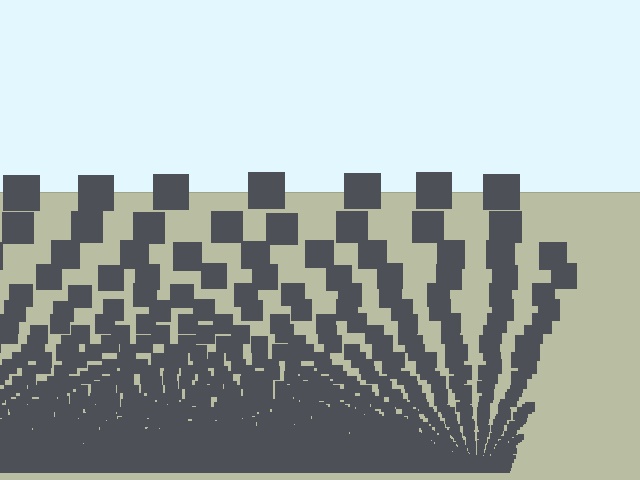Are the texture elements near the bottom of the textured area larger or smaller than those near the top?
Smaller. The gradient is inverted — elements near the bottom are smaller and denser.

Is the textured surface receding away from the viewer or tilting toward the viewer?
The surface appears to tilt toward the viewer. Texture elements get larger and sparser toward the top.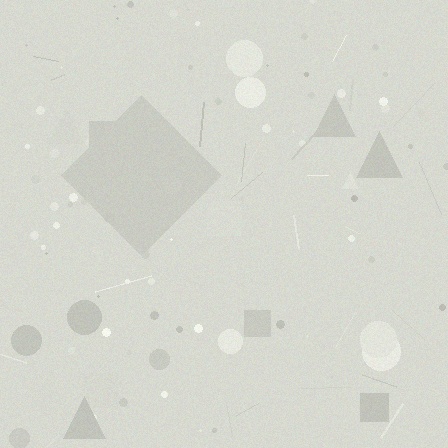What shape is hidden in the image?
A diamond is hidden in the image.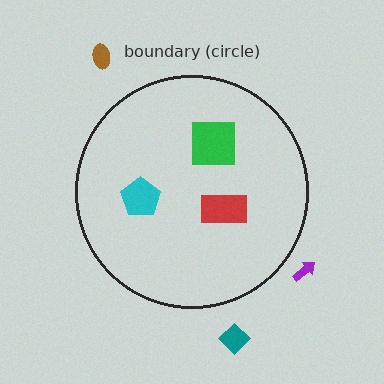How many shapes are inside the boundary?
3 inside, 3 outside.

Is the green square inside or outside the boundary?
Inside.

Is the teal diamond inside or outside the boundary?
Outside.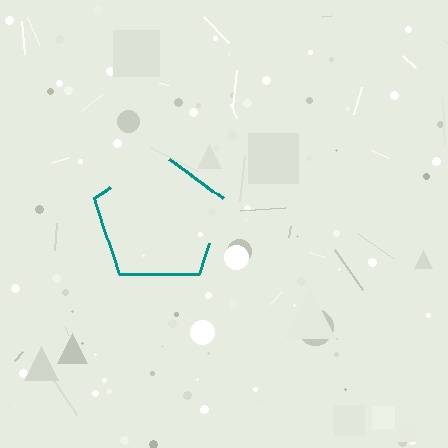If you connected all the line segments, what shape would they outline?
They would outline a pentagon.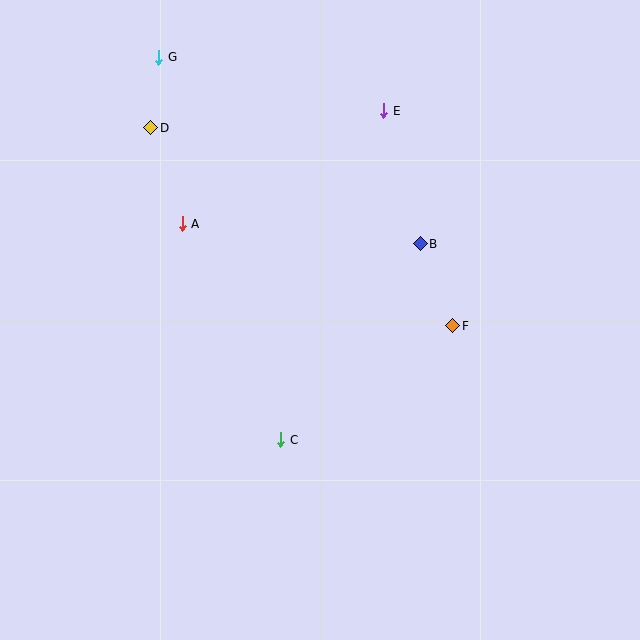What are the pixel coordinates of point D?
Point D is at (151, 128).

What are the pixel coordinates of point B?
Point B is at (420, 244).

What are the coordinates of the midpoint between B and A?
The midpoint between B and A is at (301, 234).